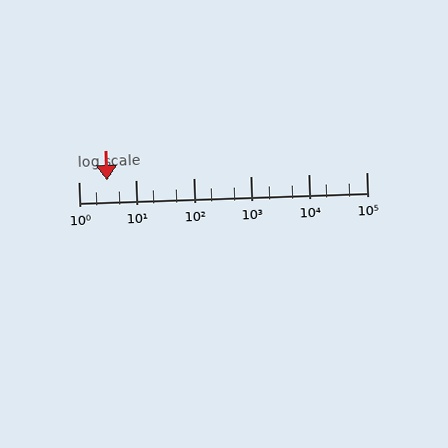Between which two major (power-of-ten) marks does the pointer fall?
The pointer is between 1 and 10.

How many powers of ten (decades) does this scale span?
The scale spans 5 decades, from 1 to 100000.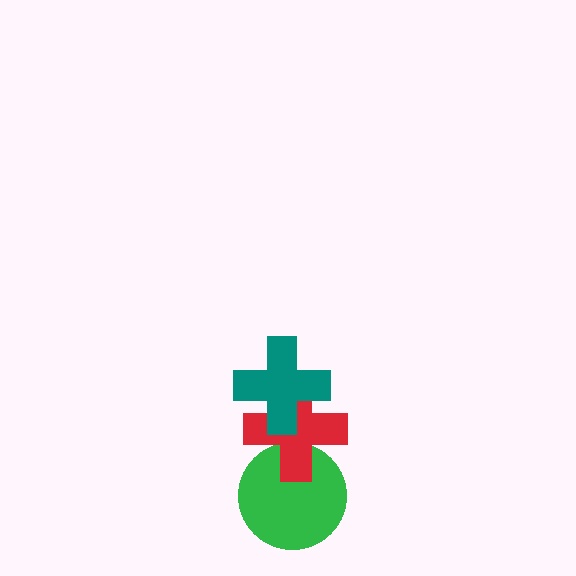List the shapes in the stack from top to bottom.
From top to bottom: the teal cross, the red cross, the green circle.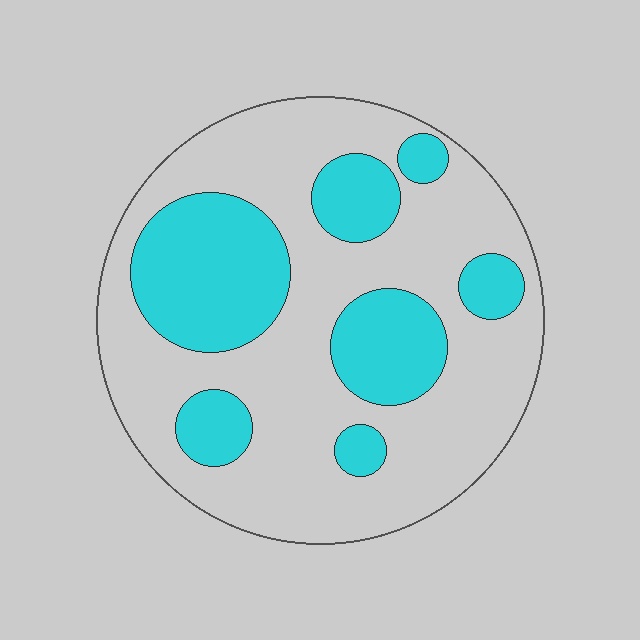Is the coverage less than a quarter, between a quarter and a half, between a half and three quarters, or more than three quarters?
Between a quarter and a half.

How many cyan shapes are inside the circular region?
7.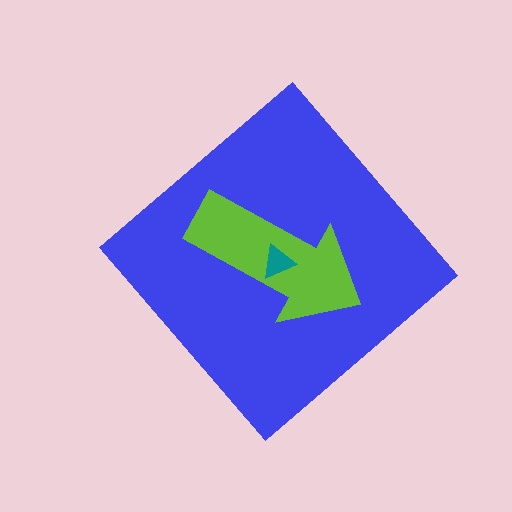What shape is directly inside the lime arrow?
The teal triangle.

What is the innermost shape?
The teal triangle.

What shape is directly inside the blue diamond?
The lime arrow.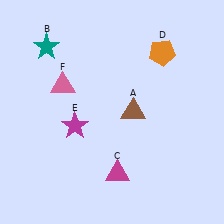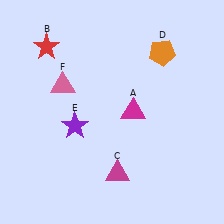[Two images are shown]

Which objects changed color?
A changed from brown to magenta. B changed from teal to red. E changed from magenta to purple.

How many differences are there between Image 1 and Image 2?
There are 3 differences between the two images.